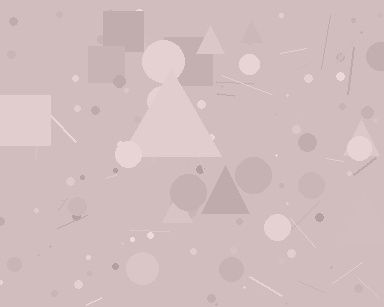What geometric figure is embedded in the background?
A triangle is embedded in the background.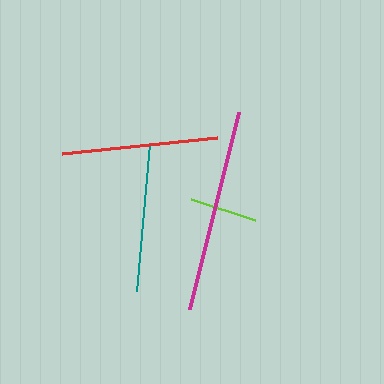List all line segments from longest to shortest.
From longest to shortest: magenta, red, teal, lime.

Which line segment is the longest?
The magenta line is the longest at approximately 204 pixels.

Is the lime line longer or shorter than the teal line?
The teal line is longer than the lime line.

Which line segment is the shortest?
The lime line is the shortest at approximately 67 pixels.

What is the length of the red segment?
The red segment is approximately 155 pixels long.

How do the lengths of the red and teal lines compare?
The red and teal lines are approximately the same length.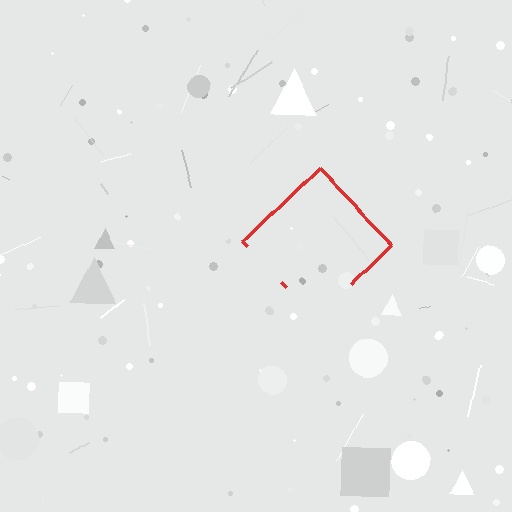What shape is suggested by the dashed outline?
The dashed outline suggests a diamond.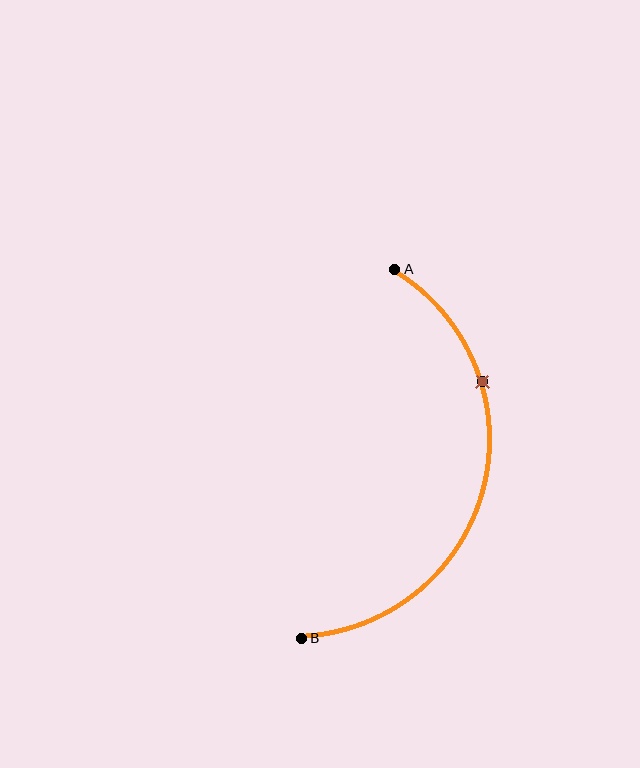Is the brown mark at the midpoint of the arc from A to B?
No. The brown mark lies on the arc but is closer to endpoint A. The arc midpoint would be at the point on the curve equidistant along the arc from both A and B.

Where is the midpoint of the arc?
The arc midpoint is the point on the curve farthest from the straight line joining A and B. It sits to the right of that line.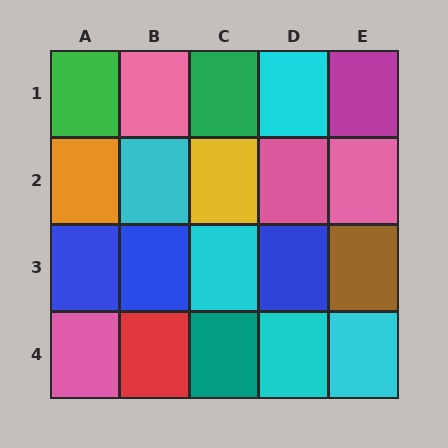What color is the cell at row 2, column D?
Pink.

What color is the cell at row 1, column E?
Magenta.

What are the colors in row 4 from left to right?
Pink, red, teal, cyan, cyan.